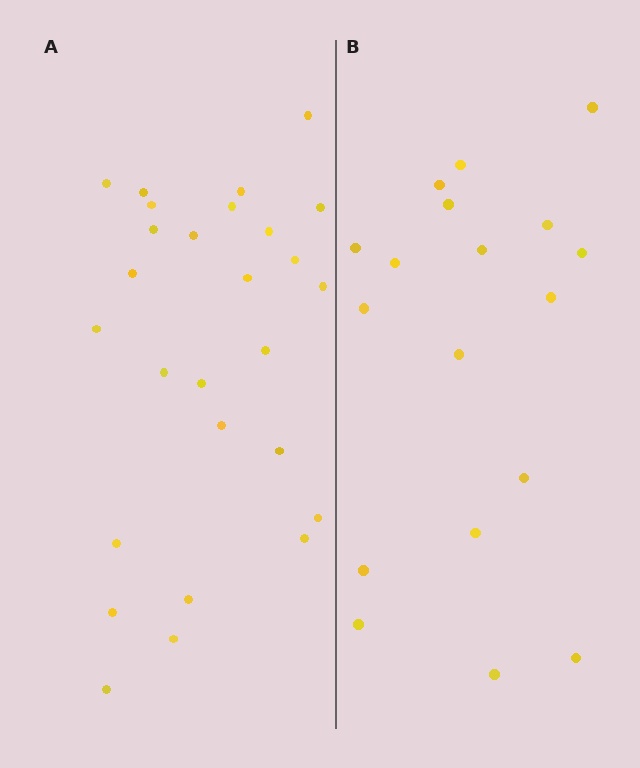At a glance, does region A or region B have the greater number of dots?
Region A (the left region) has more dots.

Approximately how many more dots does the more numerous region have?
Region A has roughly 8 or so more dots than region B.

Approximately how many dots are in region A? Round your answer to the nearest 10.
About 30 dots. (The exact count is 27, which rounds to 30.)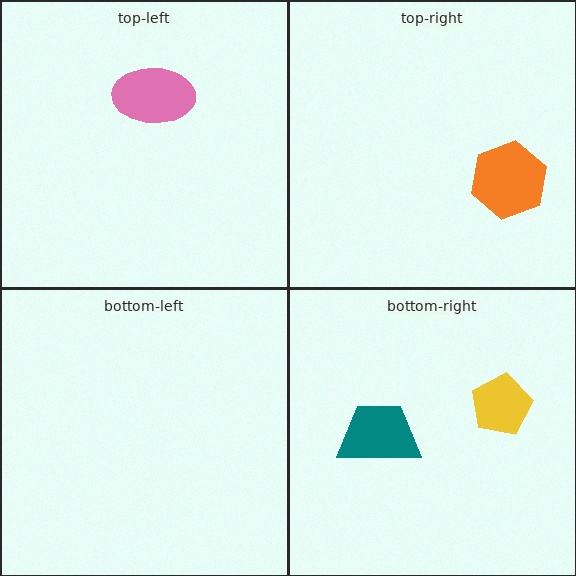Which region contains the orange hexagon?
The top-right region.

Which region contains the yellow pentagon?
The bottom-right region.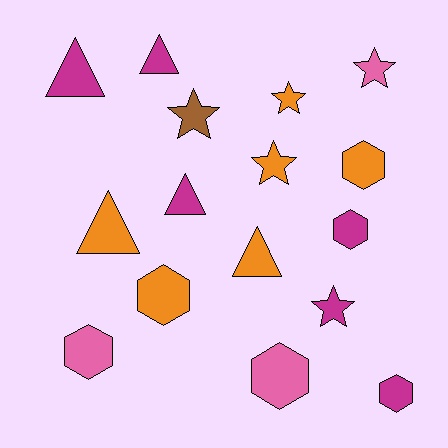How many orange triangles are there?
There are 2 orange triangles.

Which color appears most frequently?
Orange, with 6 objects.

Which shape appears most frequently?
Hexagon, with 6 objects.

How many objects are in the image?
There are 16 objects.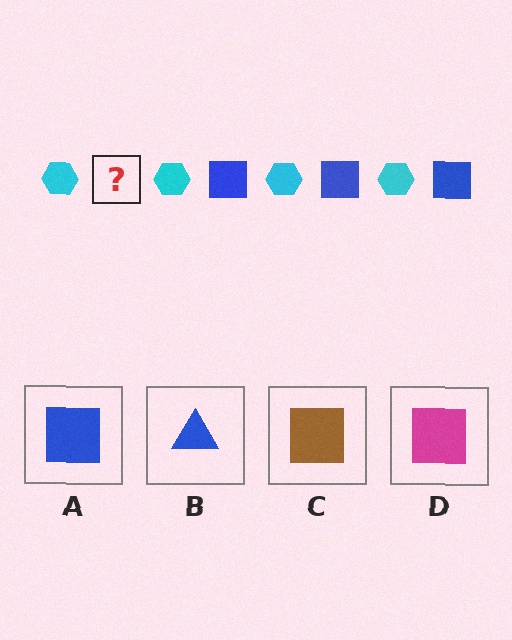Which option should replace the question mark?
Option A.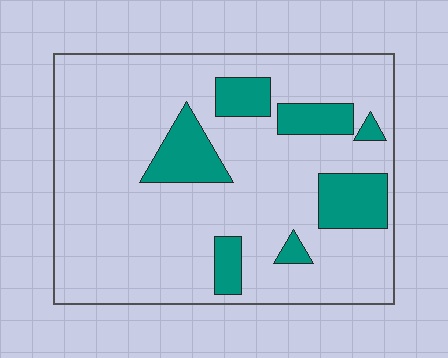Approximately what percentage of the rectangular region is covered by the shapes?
Approximately 20%.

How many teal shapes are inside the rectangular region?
7.